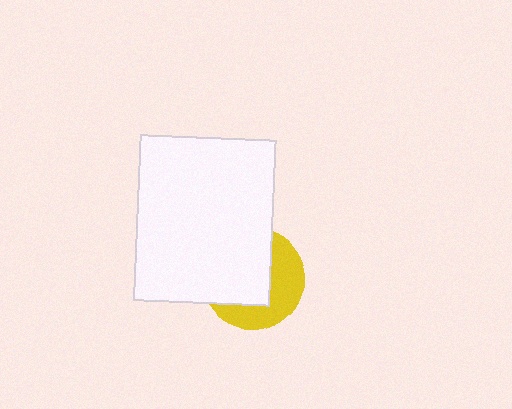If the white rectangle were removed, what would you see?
You would see the complete yellow circle.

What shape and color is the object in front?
The object in front is a white rectangle.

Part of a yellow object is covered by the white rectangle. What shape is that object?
It is a circle.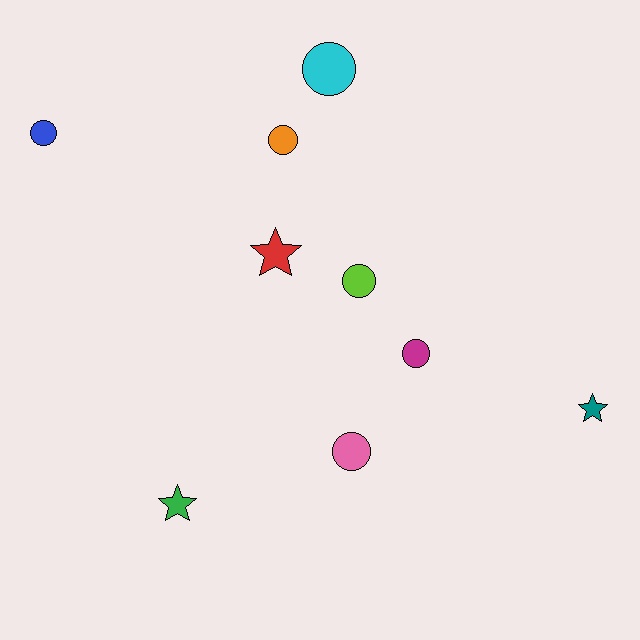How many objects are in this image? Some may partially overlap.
There are 9 objects.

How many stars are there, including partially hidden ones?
There are 3 stars.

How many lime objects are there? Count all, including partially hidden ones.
There is 1 lime object.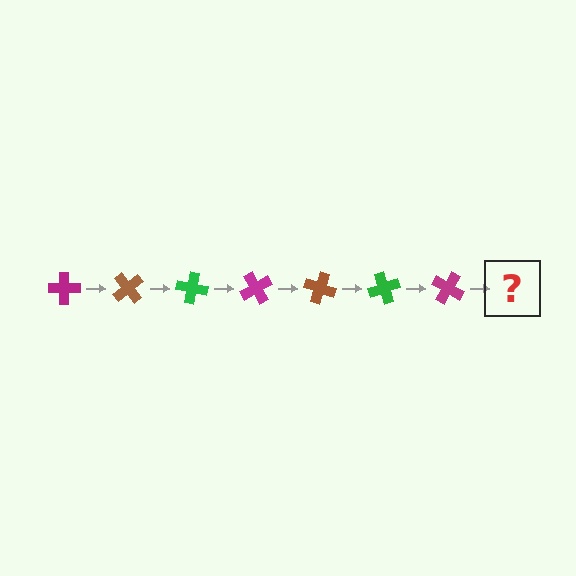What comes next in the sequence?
The next element should be a brown cross, rotated 350 degrees from the start.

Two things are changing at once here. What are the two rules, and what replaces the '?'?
The two rules are that it rotates 50 degrees each step and the color cycles through magenta, brown, and green. The '?' should be a brown cross, rotated 350 degrees from the start.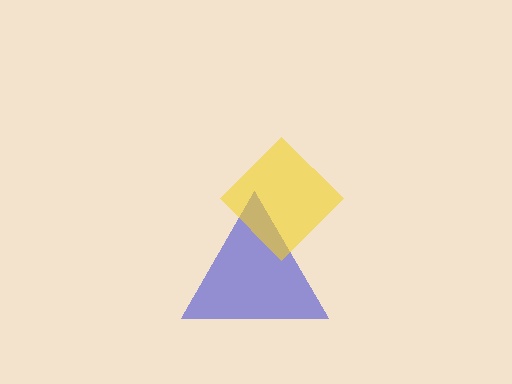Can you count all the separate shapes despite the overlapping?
Yes, there are 2 separate shapes.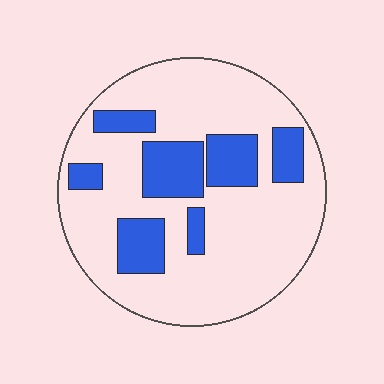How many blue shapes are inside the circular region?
7.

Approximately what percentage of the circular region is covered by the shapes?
Approximately 25%.